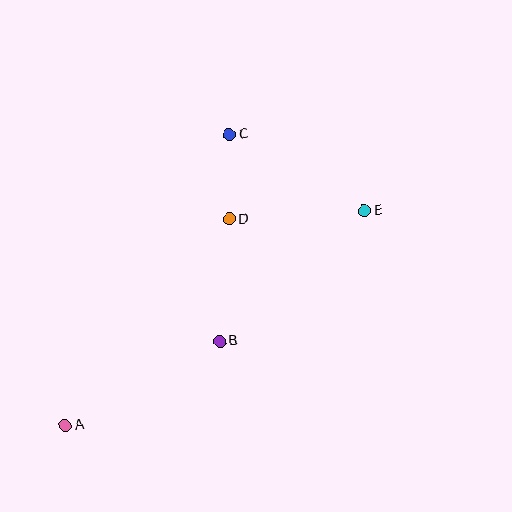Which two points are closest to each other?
Points C and D are closest to each other.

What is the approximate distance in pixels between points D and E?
The distance between D and E is approximately 136 pixels.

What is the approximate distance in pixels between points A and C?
The distance between A and C is approximately 334 pixels.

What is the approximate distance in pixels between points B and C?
The distance between B and C is approximately 207 pixels.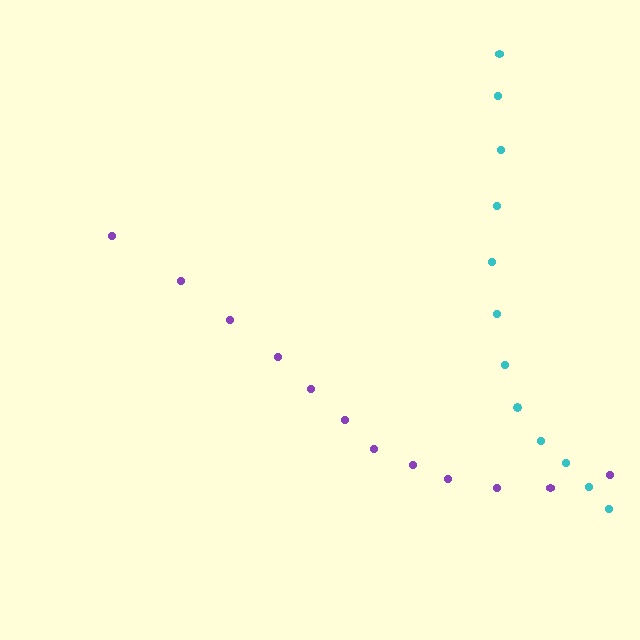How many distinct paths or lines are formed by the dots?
There are 2 distinct paths.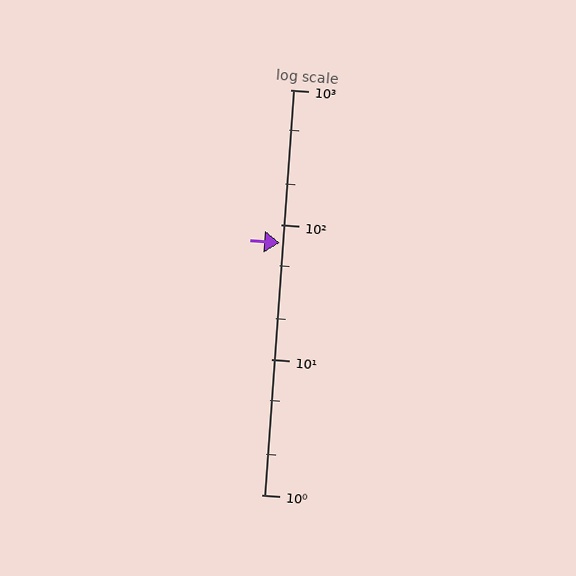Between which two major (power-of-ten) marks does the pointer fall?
The pointer is between 10 and 100.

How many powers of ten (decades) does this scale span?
The scale spans 3 decades, from 1 to 1000.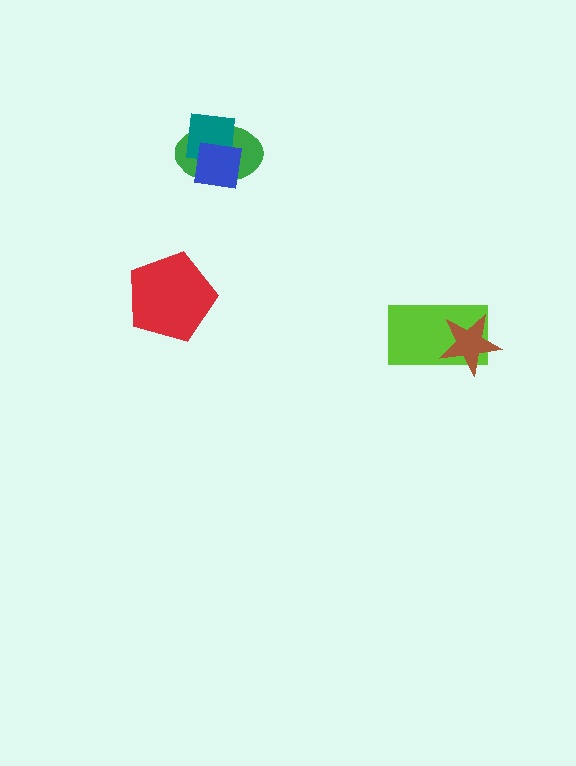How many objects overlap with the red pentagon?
0 objects overlap with the red pentagon.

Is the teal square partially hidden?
Yes, it is partially covered by another shape.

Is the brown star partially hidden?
No, no other shape covers it.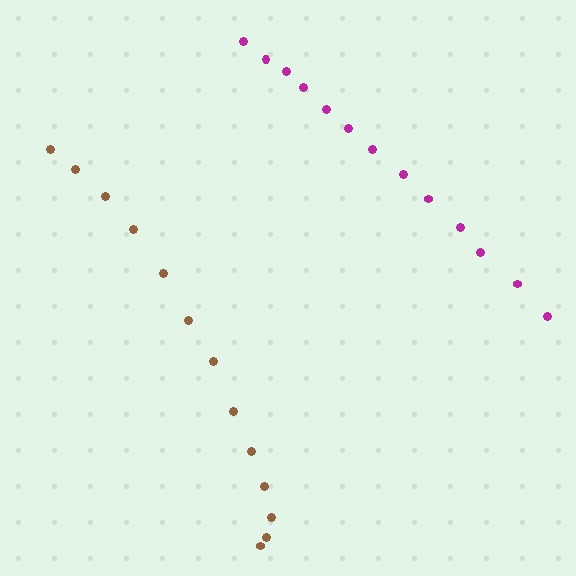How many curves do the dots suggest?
There are 2 distinct paths.